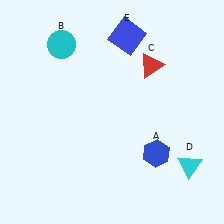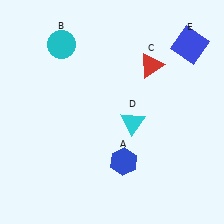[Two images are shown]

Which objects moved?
The objects that moved are: the blue hexagon (A), the cyan triangle (D), the blue square (E).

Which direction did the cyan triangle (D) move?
The cyan triangle (D) moved left.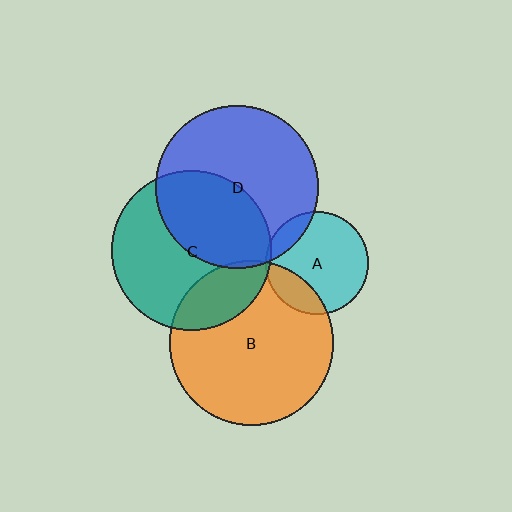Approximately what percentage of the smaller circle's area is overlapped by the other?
Approximately 5%.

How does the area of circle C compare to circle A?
Approximately 2.4 times.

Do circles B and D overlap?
Yes.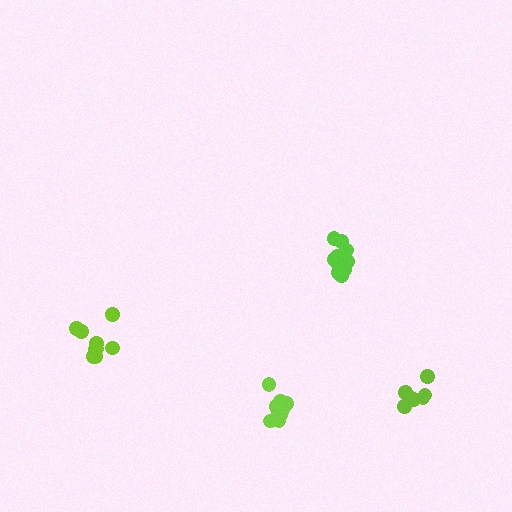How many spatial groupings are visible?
There are 4 spatial groupings.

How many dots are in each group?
Group 1: 9 dots, Group 2: 9 dots, Group 3: 9 dots, Group 4: 11 dots (38 total).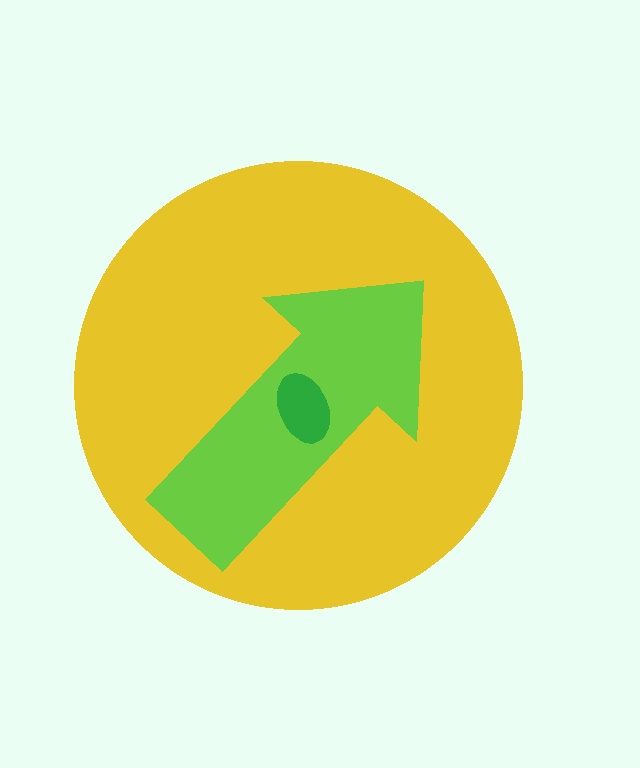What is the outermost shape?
The yellow circle.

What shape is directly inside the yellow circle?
The lime arrow.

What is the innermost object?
The green ellipse.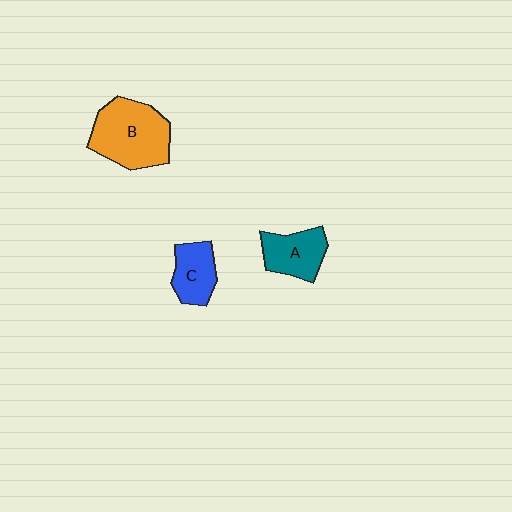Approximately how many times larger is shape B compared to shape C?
Approximately 1.9 times.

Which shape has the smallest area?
Shape C (blue).